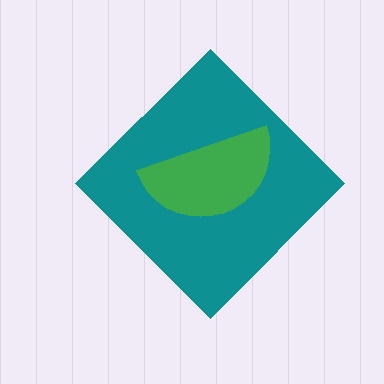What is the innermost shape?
The green semicircle.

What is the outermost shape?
The teal diamond.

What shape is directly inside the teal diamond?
The green semicircle.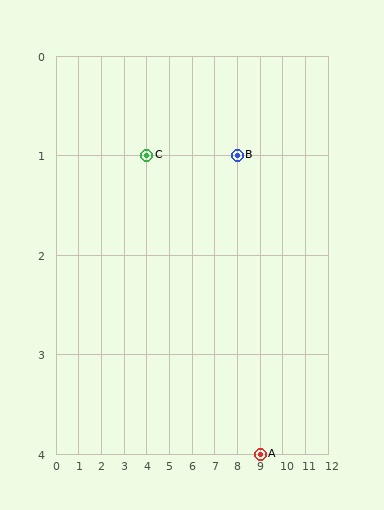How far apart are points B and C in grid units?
Points B and C are 4 columns apart.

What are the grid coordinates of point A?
Point A is at grid coordinates (9, 4).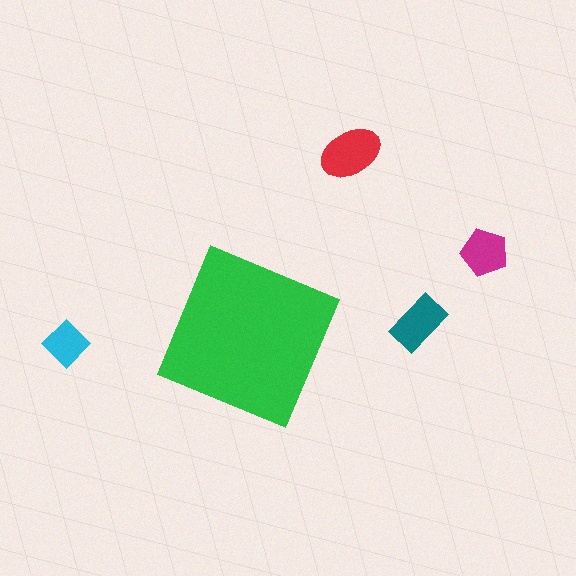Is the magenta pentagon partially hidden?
No, the magenta pentagon is fully visible.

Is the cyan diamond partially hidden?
No, the cyan diamond is fully visible.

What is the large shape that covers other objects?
A green diamond.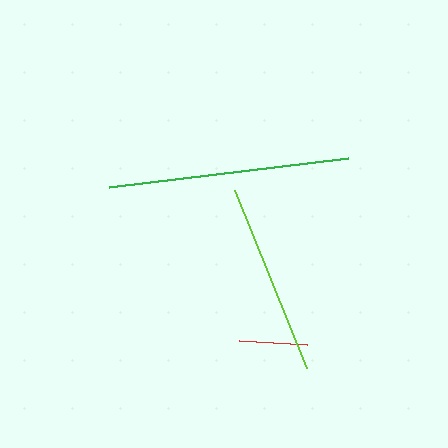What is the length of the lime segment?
The lime segment is approximately 192 pixels long.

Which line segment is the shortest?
The red line is the shortest at approximately 68 pixels.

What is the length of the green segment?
The green segment is approximately 241 pixels long.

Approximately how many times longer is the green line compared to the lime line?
The green line is approximately 1.3 times the length of the lime line.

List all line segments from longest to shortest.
From longest to shortest: green, lime, red.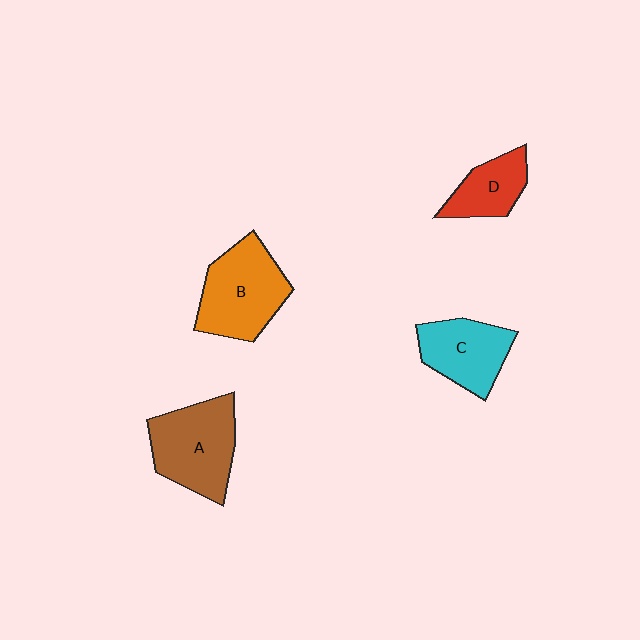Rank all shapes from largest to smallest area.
From largest to smallest: A (brown), B (orange), C (cyan), D (red).